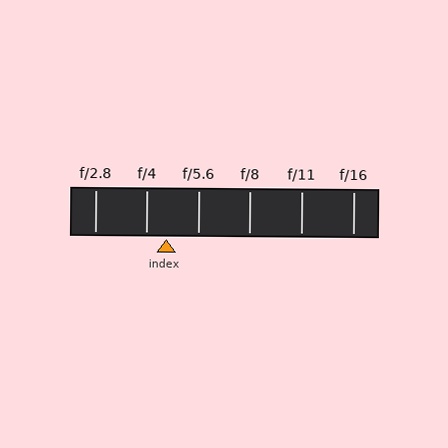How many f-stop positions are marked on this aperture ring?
There are 6 f-stop positions marked.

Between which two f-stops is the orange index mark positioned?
The index mark is between f/4 and f/5.6.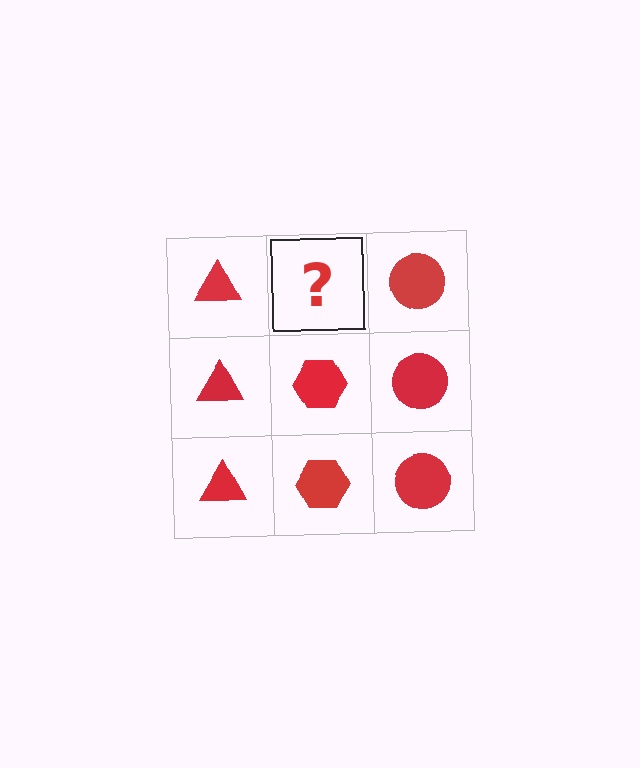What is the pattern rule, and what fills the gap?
The rule is that each column has a consistent shape. The gap should be filled with a red hexagon.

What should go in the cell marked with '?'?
The missing cell should contain a red hexagon.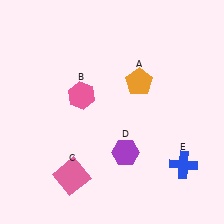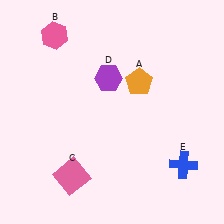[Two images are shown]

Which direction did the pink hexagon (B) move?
The pink hexagon (B) moved up.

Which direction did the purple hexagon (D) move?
The purple hexagon (D) moved up.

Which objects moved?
The objects that moved are: the pink hexagon (B), the purple hexagon (D).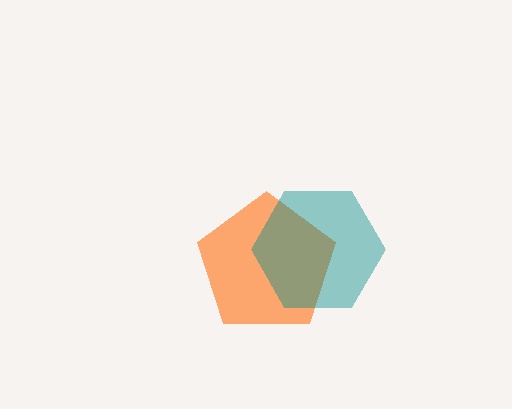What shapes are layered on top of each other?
The layered shapes are: an orange pentagon, a teal hexagon.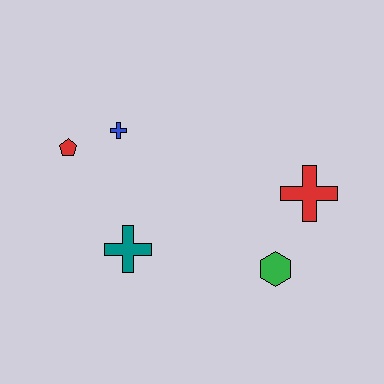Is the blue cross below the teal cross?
No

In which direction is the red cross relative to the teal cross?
The red cross is to the right of the teal cross.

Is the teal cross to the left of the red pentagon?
No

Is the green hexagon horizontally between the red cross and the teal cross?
Yes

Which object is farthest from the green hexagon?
The red pentagon is farthest from the green hexagon.